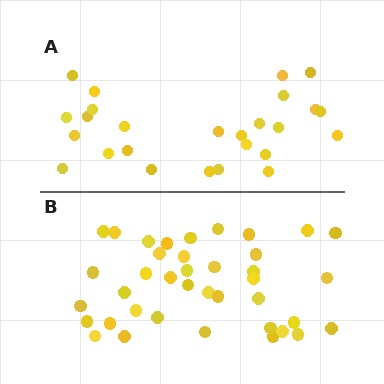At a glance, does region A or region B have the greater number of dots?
Region B (the bottom region) has more dots.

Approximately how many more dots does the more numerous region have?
Region B has approximately 15 more dots than region A.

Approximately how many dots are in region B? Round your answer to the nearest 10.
About 40 dots. (The exact count is 39, which rounds to 40.)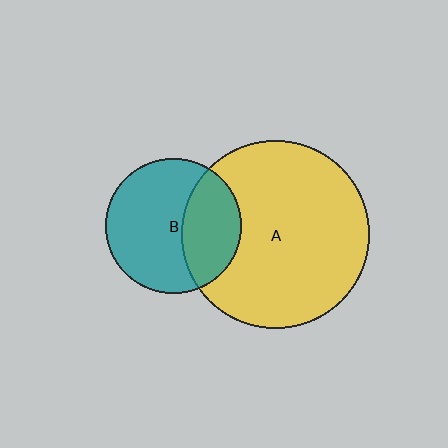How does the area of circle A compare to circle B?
Approximately 1.9 times.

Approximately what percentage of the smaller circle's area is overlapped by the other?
Approximately 35%.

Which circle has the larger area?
Circle A (yellow).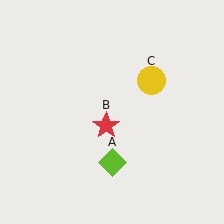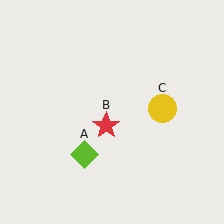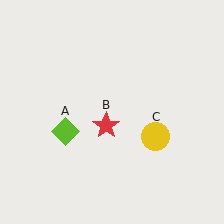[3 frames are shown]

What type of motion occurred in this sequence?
The lime diamond (object A), yellow circle (object C) rotated clockwise around the center of the scene.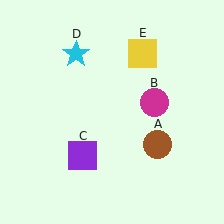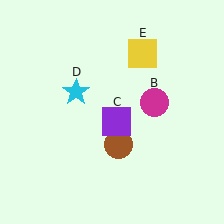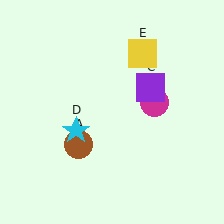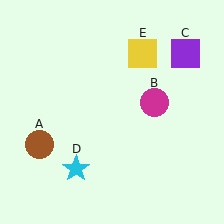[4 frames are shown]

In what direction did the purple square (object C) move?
The purple square (object C) moved up and to the right.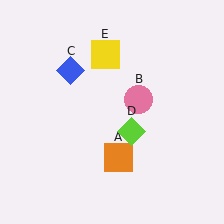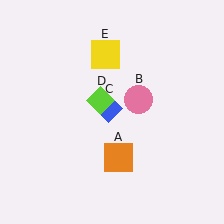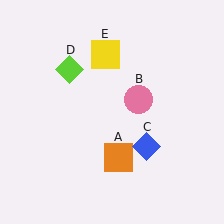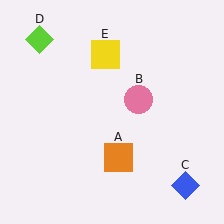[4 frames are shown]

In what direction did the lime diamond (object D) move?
The lime diamond (object D) moved up and to the left.